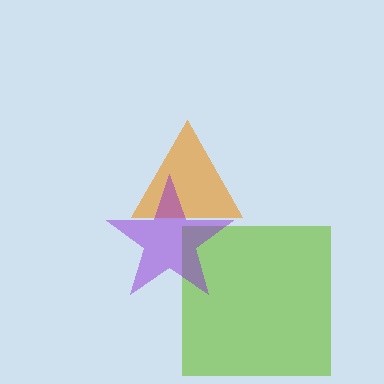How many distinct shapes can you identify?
There are 3 distinct shapes: an orange triangle, a lime square, a purple star.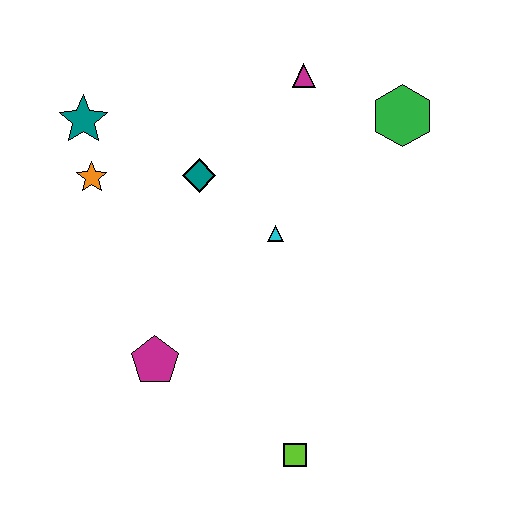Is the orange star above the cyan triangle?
Yes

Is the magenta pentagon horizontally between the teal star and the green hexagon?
Yes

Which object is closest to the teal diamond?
The cyan triangle is closest to the teal diamond.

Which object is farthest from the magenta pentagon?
The green hexagon is farthest from the magenta pentagon.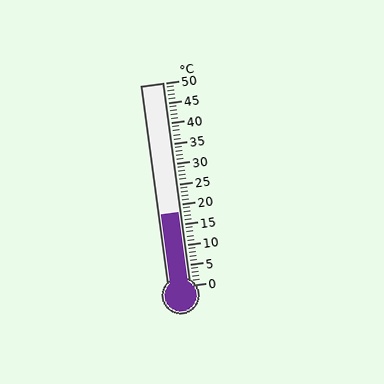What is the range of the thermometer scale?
The thermometer scale ranges from 0°C to 50°C.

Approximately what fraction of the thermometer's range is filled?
The thermometer is filled to approximately 35% of its range.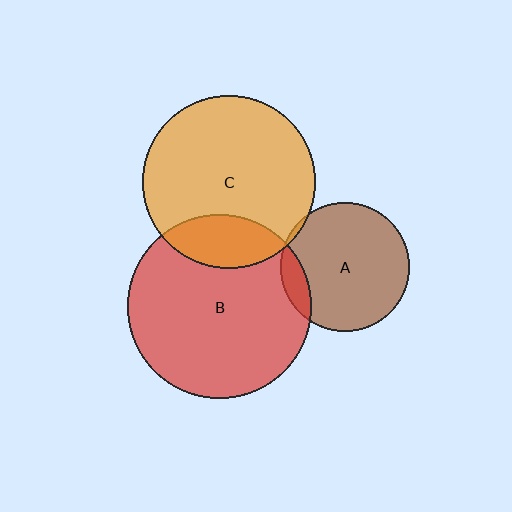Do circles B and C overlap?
Yes.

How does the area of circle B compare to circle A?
Approximately 2.0 times.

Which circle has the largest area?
Circle B (red).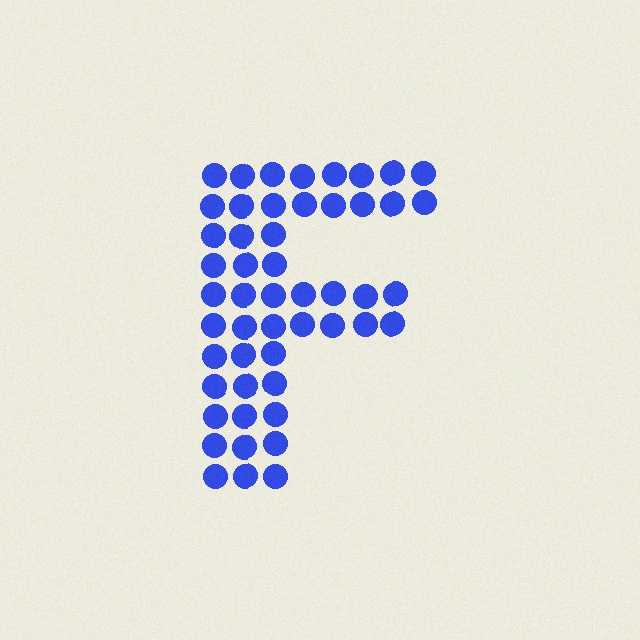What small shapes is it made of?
It is made of small circles.